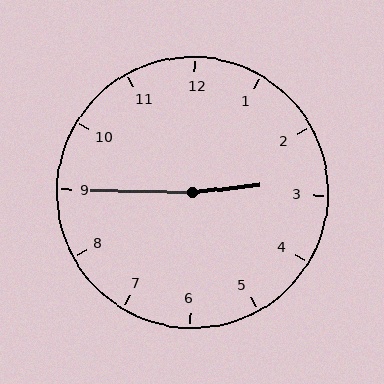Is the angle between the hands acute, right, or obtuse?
It is obtuse.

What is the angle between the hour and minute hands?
Approximately 172 degrees.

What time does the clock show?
2:45.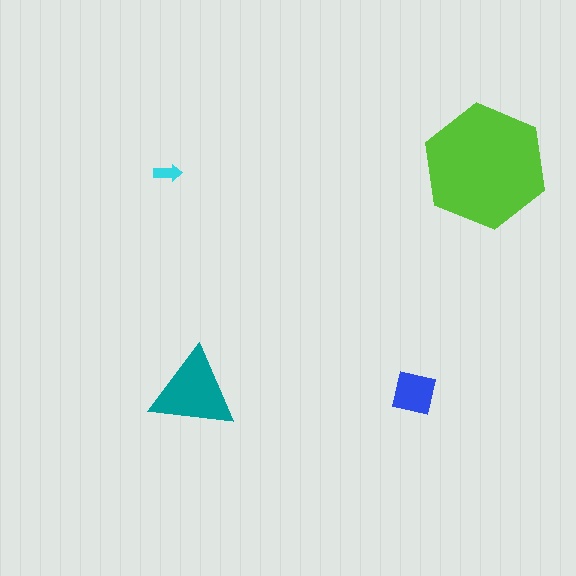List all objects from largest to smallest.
The lime hexagon, the teal triangle, the blue square, the cyan arrow.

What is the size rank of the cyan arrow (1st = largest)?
4th.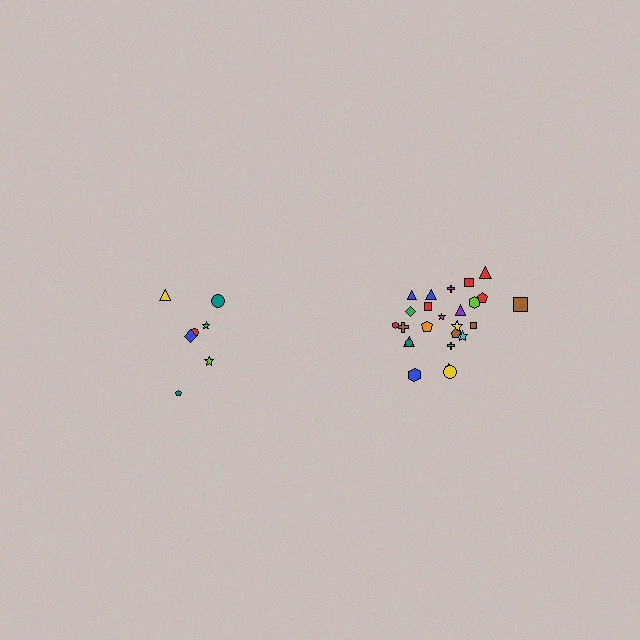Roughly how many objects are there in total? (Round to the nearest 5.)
Roughly 30 objects in total.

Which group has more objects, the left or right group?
The right group.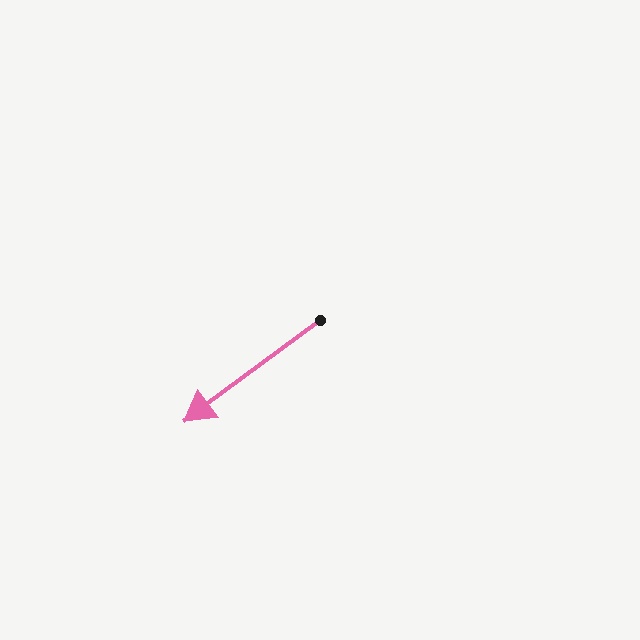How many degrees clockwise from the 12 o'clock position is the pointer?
Approximately 233 degrees.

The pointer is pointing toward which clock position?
Roughly 8 o'clock.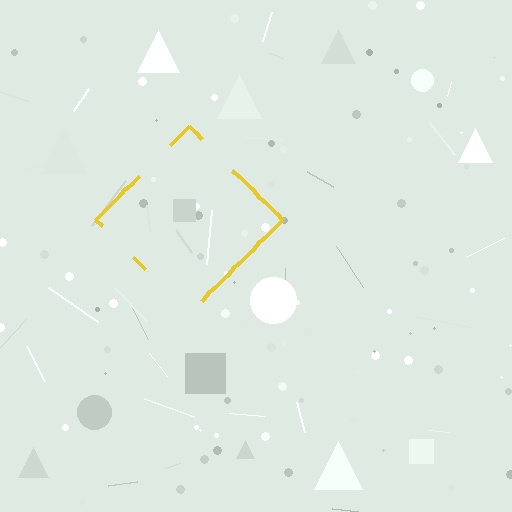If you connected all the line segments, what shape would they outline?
They would outline a diamond.